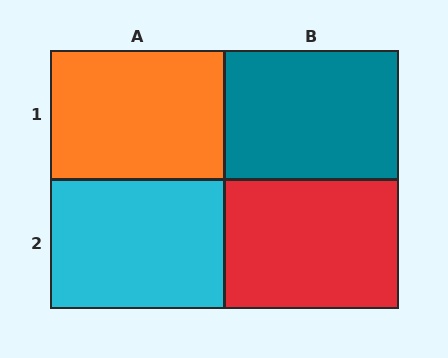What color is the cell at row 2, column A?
Cyan.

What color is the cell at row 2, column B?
Red.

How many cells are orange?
1 cell is orange.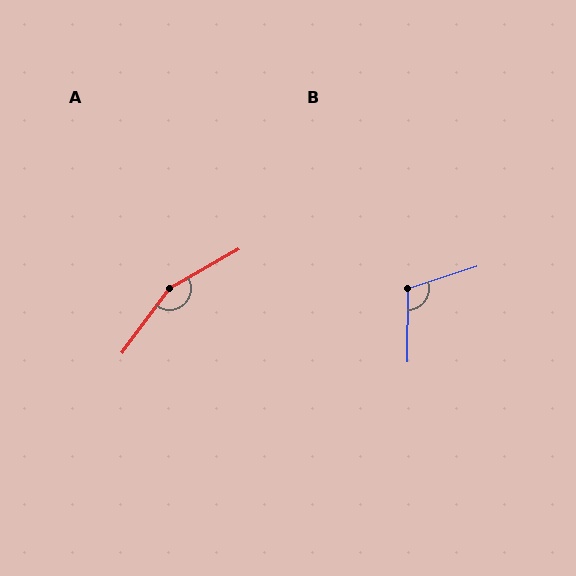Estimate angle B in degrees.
Approximately 108 degrees.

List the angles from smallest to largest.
B (108°), A (156°).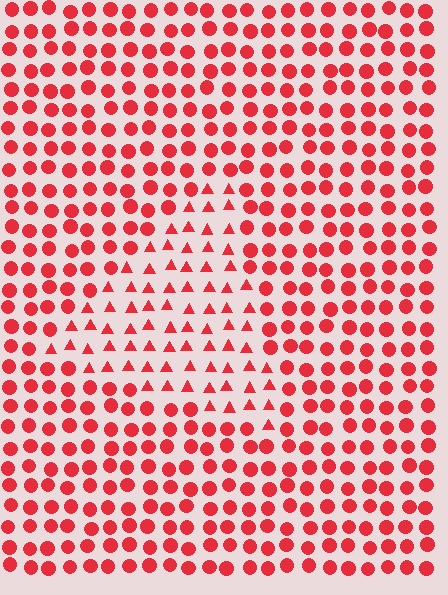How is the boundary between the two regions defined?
The boundary is defined by a change in element shape: triangles inside vs. circles outside. All elements share the same color and spacing.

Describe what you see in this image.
The image is filled with small red elements arranged in a uniform grid. A triangle-shaped region contains triangles, while the surrounding area contains circles. The boundary is defined purely by the change in element shape.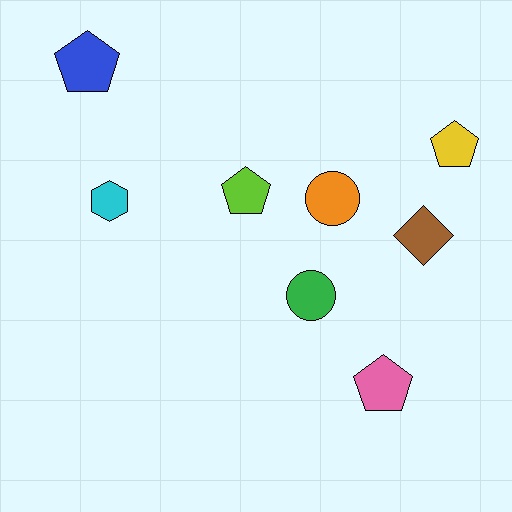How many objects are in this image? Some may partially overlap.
There are 8 objects.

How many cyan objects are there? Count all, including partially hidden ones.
There is 1 cyan object.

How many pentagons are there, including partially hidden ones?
There are 4 pentagons.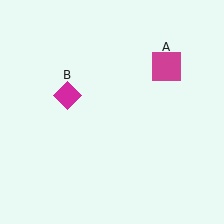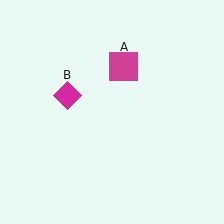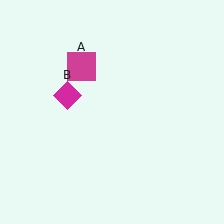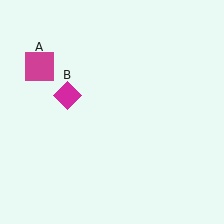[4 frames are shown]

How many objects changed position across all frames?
1 object changed position: magenta square (object A).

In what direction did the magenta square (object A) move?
The magenta square (object A) moved left.